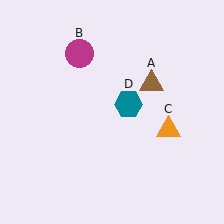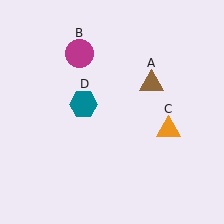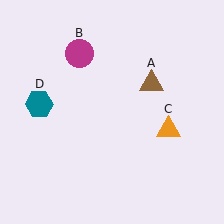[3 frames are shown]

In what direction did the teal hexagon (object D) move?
The teal hexagon (object D) moved left.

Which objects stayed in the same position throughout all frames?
Brown triangle (object A) and magenta circle (object B) and orange triangle (object C) remained stationary.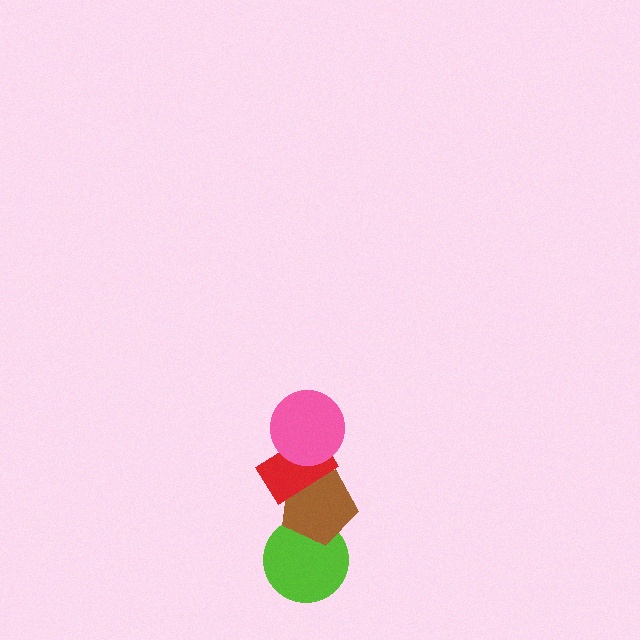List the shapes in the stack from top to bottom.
From top to bottom: the pink circle, the red rectangle, the brown pentagon, the lime circle.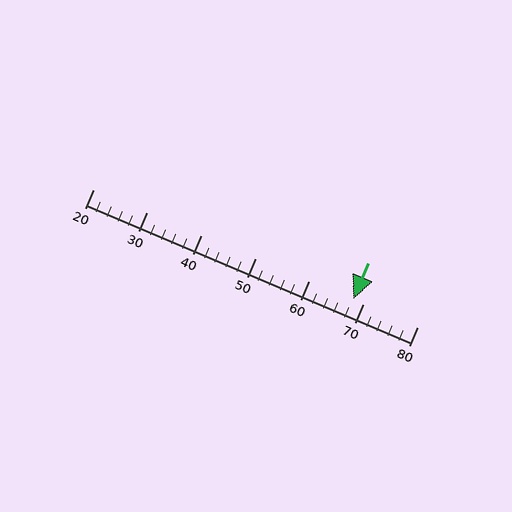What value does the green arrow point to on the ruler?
The green arrow points to approximately 68.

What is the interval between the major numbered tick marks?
The major tick marks are spaced 10 units apart.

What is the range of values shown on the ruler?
The ruler shows values from 20 to 80.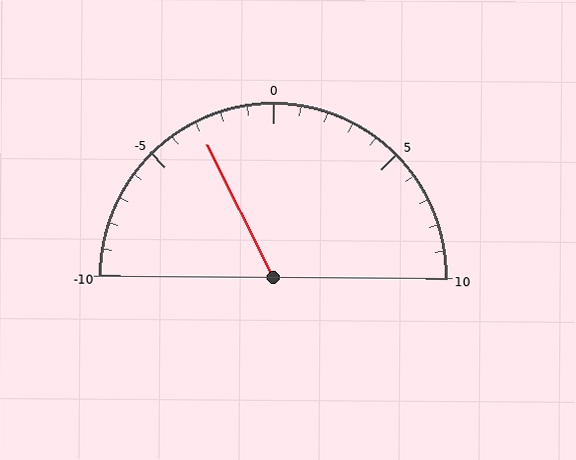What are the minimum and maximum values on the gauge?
The gauge ranges from -10 to 10.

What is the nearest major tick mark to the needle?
The nearest major tick mark is -5.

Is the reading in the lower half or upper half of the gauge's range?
The reading is in the lower half of the range (-10 to 10).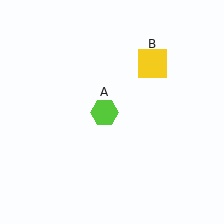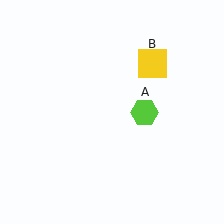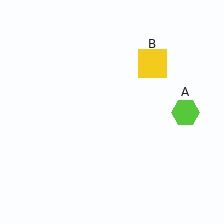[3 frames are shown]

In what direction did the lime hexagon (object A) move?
The lime hexagon (object A) moved right.